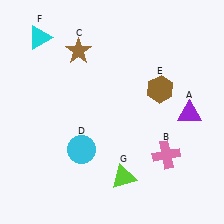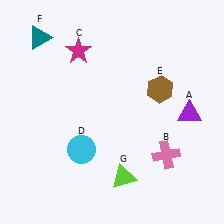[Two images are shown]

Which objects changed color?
C changed from brown to magenta. F changed from cyan to teal.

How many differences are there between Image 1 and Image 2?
There are 2 differences between the two images.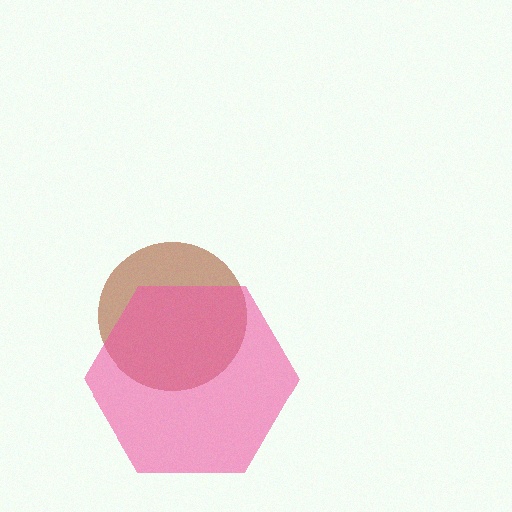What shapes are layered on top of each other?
The layered shapes are: a brown circle, a pink hexagon.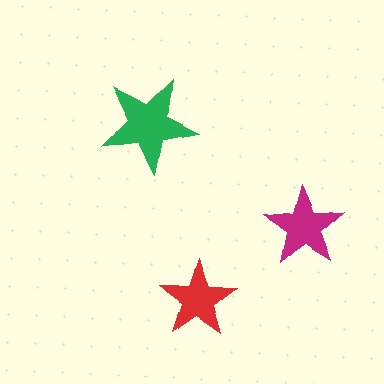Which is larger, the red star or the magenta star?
The magenta one.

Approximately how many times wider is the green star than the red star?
About 1.5 times wider.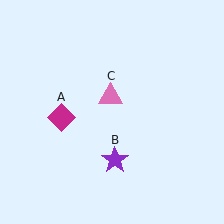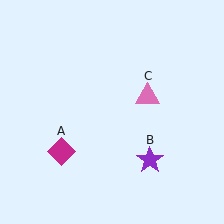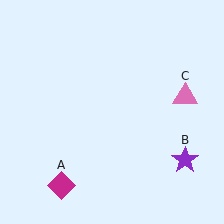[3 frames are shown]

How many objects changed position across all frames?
3 objects changed position: magenta diamond (object A), purple star (object B), pink triangle (object C).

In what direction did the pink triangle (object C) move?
The pink triangle (object C) moved right.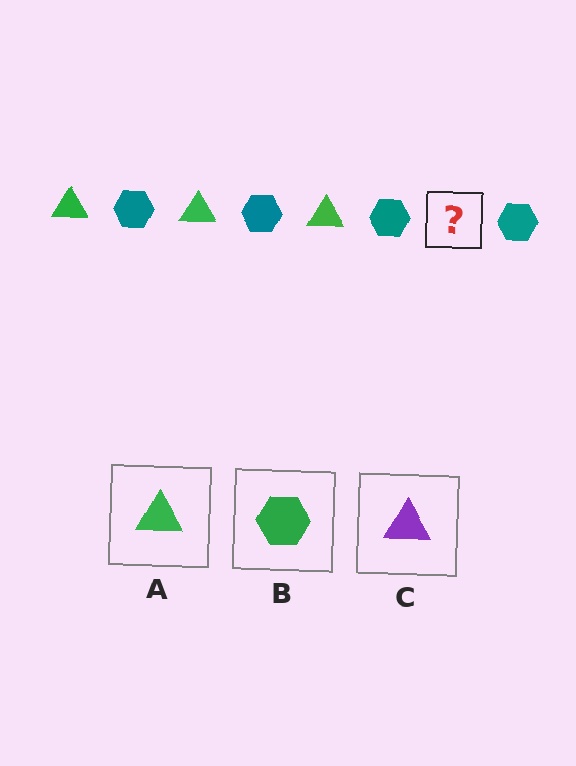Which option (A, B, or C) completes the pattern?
A.